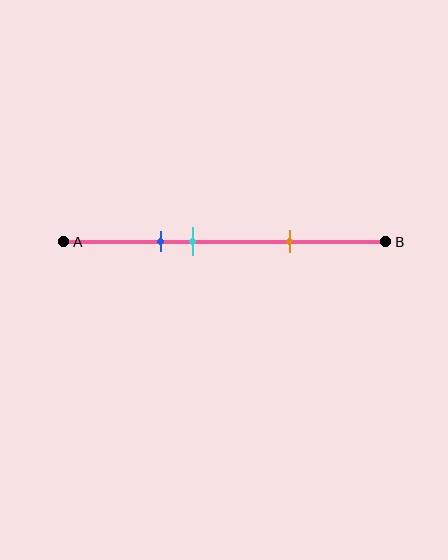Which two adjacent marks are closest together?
The blue and cyan marks are the closest adjacent pair.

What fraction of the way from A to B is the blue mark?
The blue mark is approximately 30% (0.3) of the way from A to B.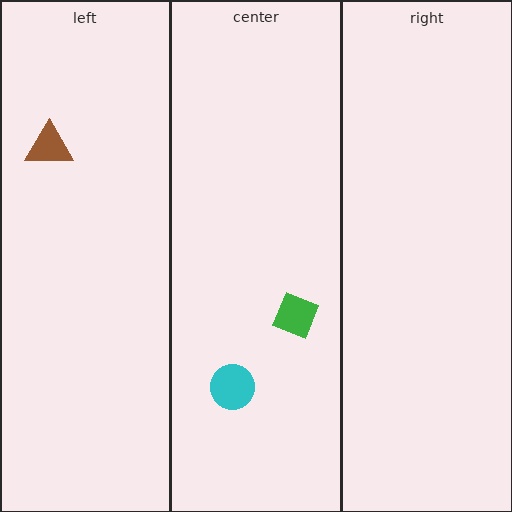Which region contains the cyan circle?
The center region.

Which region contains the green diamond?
The center region.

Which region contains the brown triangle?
The left region.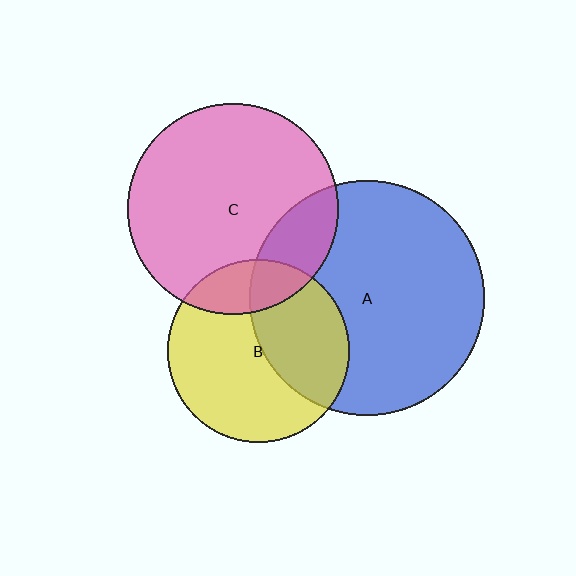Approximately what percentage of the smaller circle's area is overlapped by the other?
Approximately 40%.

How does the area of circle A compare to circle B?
Approximately 1.7 times.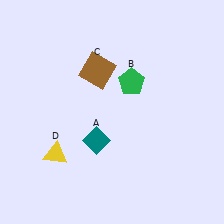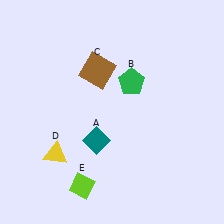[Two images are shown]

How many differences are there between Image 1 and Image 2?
There is 1 difference between the two images.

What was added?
A lime diamond (E) was added in Image 2.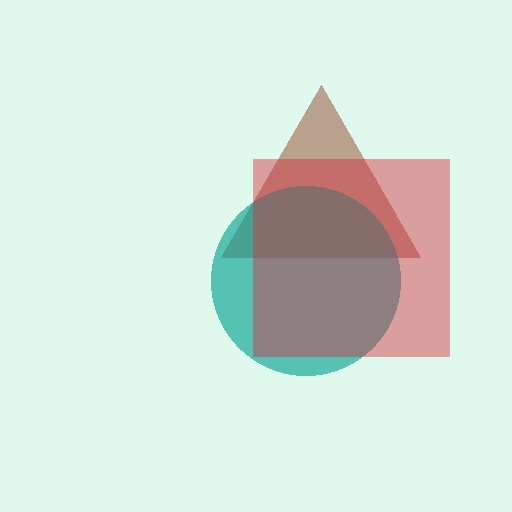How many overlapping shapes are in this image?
There are 3 overlapping shapes in the image.